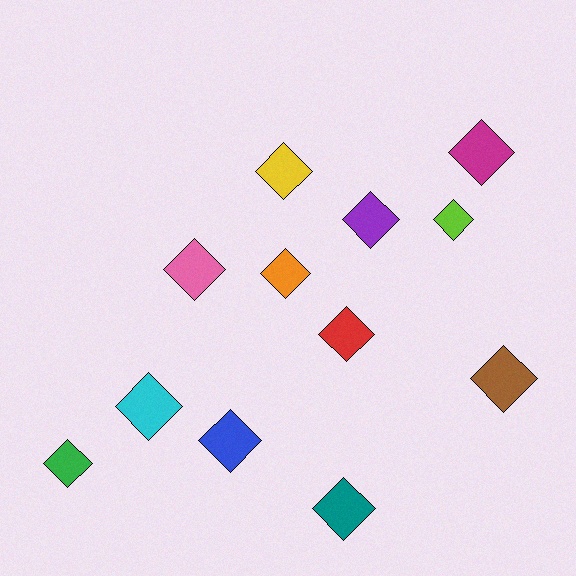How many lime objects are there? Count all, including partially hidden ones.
There is 1 lime object.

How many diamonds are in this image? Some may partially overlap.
There are 12 diamonds.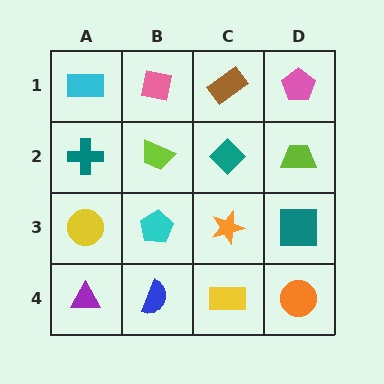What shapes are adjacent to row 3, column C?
A teal diamond (row 2, column C), a yellow rectangle (row 4, column C), a cyan pentagon (row 3, column B), a teal square (row 3, column D).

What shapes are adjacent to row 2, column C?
A brown rectangle (row 1, column C), an orange star (row 3, column C), a lime trapezoid (row 2, column B), a lime trapezoid (row 2, column D).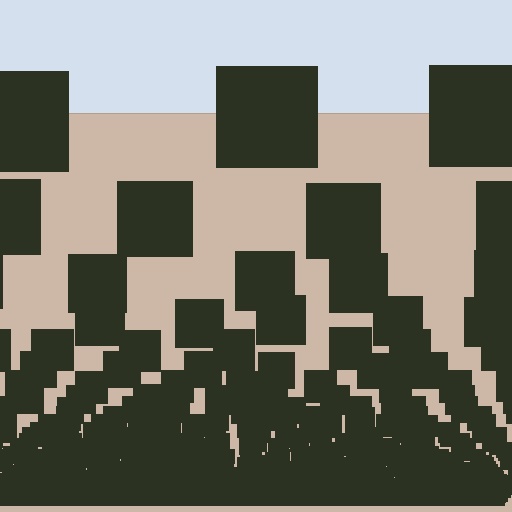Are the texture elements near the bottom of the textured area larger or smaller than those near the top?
Smaller. The gradient is inverted — elements near the bottom are smaller and denser.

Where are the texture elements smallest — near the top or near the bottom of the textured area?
Near the bottom.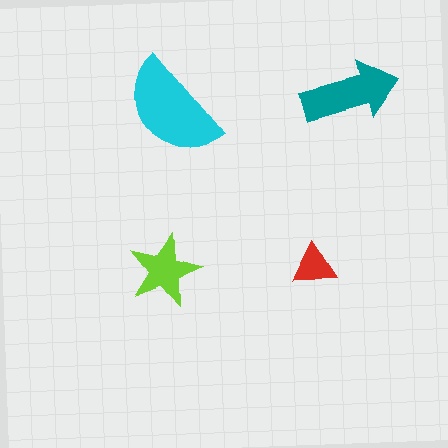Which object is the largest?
The cyan semicircle.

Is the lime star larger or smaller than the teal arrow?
Smaller.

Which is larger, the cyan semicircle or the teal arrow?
The cyan semicircle.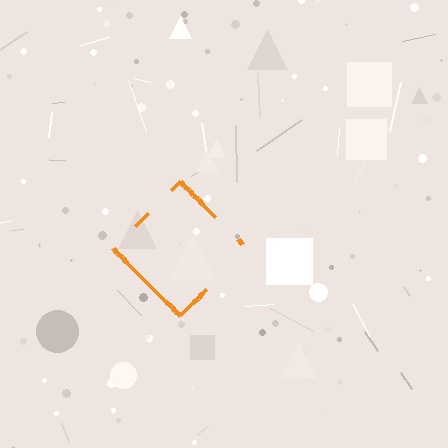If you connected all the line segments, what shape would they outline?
They would outline a diamond.